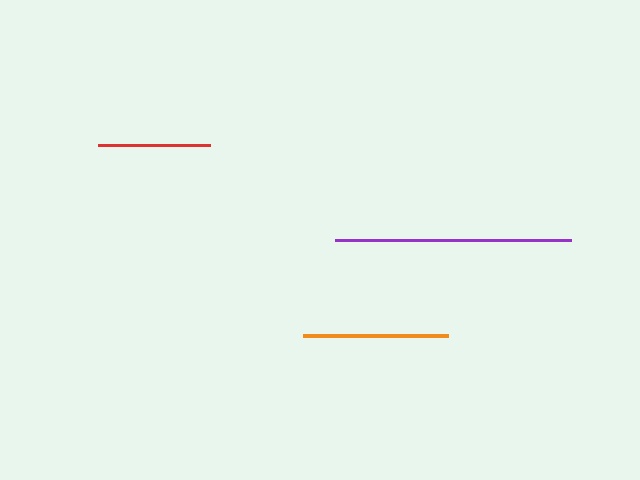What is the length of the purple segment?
The purple segment is approximately 237 pixels long.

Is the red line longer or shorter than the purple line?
The purple line is longer than the red line.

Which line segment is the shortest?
The red line is the shortest at approximately 112 pixels.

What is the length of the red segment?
The red segment is approximately 112 pixels long.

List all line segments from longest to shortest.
From longest to shortest: purple, orange, red.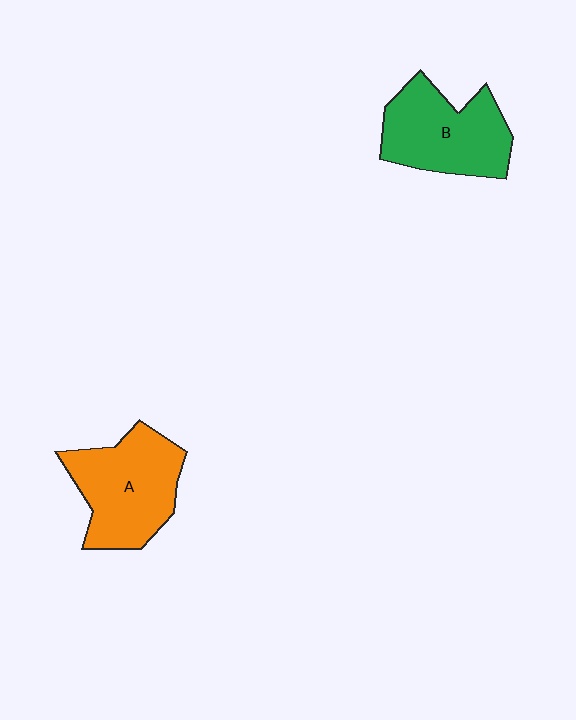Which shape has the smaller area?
Shape B (green).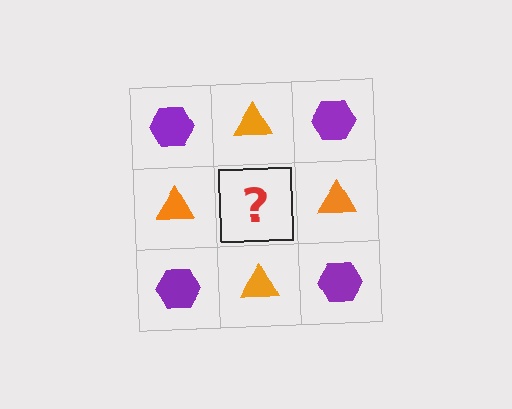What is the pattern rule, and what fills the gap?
The rule is that it alternates purple hexagon and orange triangle in a checkerboard pattern. The gap should be filled with a purple hexagon.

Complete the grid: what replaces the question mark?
The question mark should be replaced with a purple hexagon.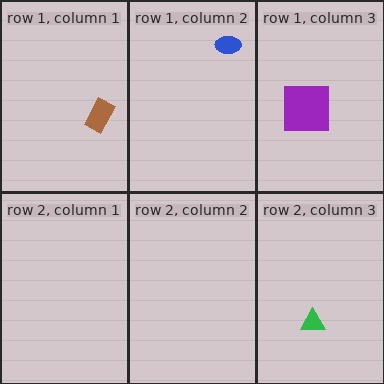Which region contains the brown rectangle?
The row 1, column 1 region.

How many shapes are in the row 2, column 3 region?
1.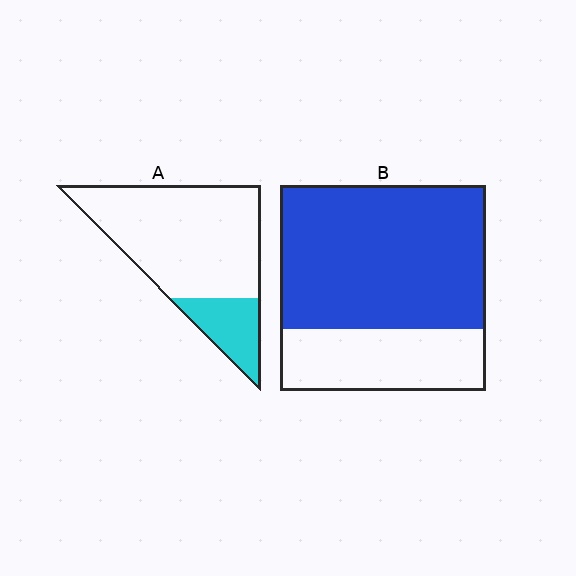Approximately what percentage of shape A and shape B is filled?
A is approximately 20% and B is approximately 70%.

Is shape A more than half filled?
No.